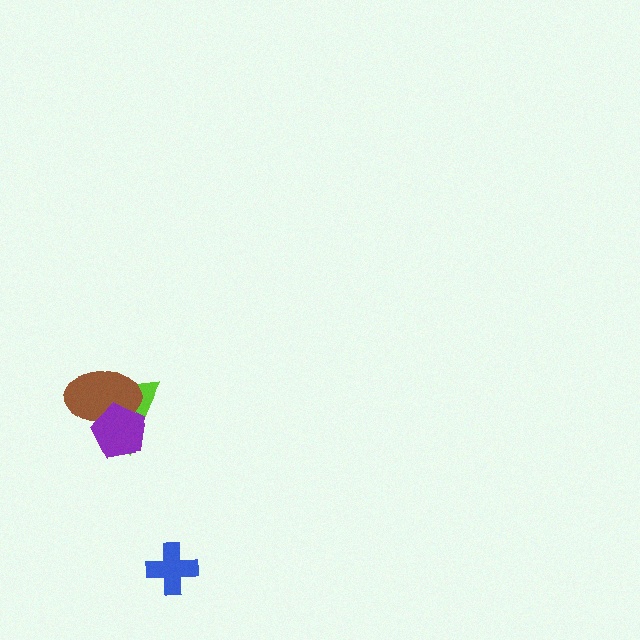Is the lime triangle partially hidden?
Yes, it is partially covered by another shape.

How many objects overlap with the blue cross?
0 objects overlap with the blue cross.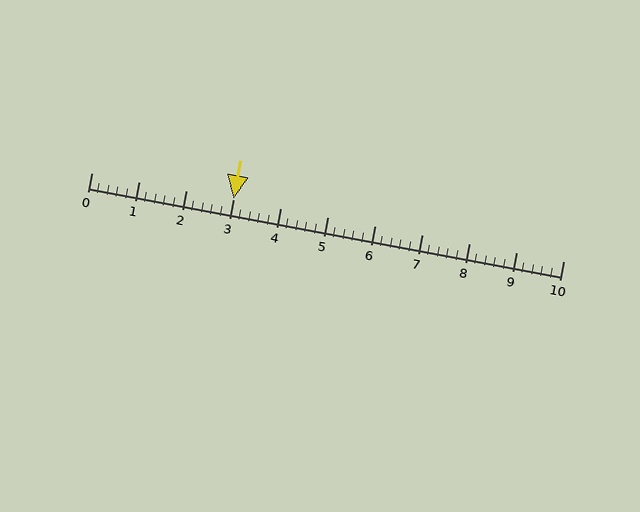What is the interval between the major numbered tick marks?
The major tick marks are spaced 1 units apart.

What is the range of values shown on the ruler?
The ruler shows values from 0 to 10.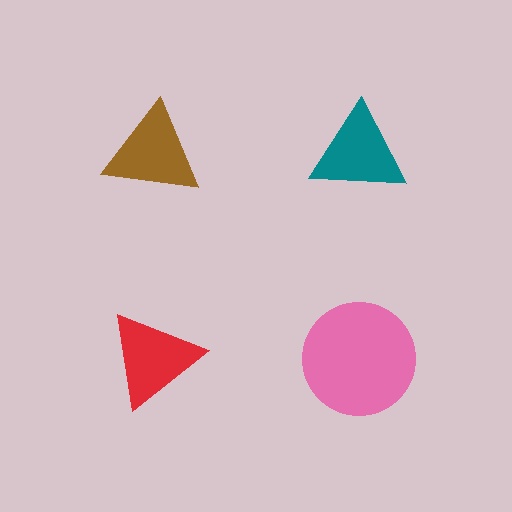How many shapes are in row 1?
2 shapes.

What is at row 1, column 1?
A brown triangle.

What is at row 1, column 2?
A teal triangle.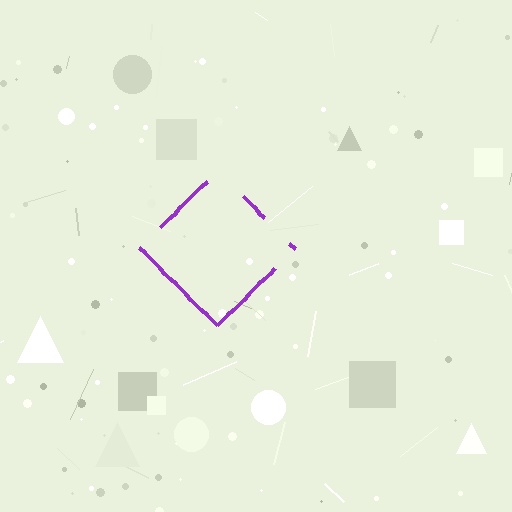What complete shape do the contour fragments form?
The contour fragments form a diamond.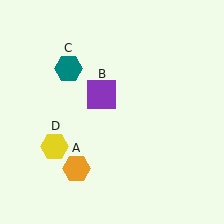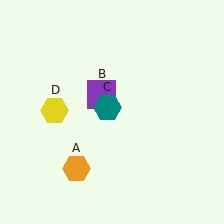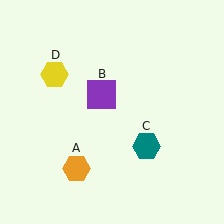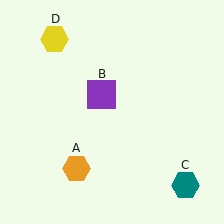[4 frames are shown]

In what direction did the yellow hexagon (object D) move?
The yellow hexagon (object D) moved up.